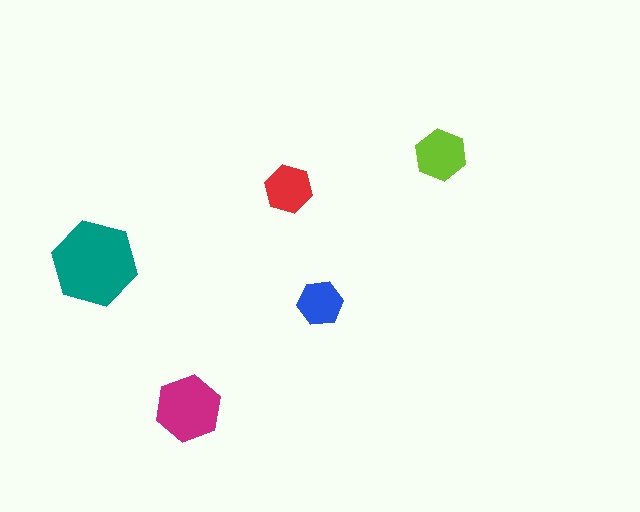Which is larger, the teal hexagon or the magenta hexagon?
The teal one.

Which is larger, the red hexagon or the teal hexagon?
The teal one.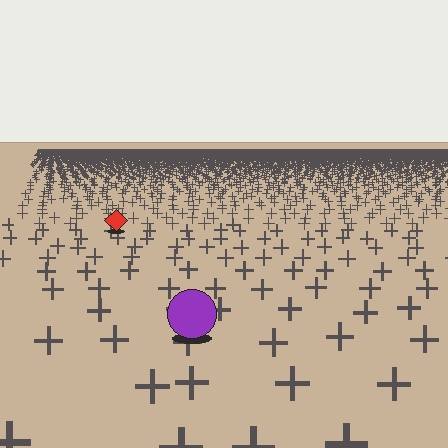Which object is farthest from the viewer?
The red diamond is farthest from the viewer. It appears smaller and the ground texture around it is denser.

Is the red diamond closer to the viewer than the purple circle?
No. The purple circle is closer — you can tell from the texture gradient: the ground texture is coarser near it.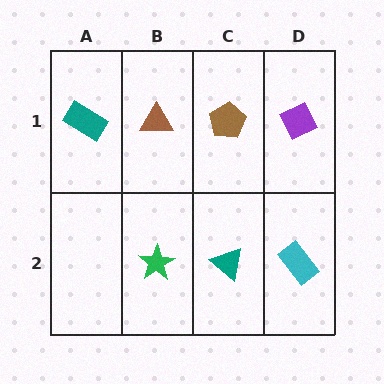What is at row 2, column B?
A green star.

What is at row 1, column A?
A teal rectangle.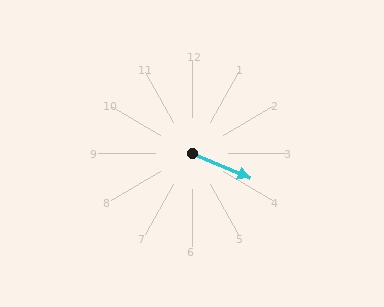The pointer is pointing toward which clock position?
Roughly 4 o'clock.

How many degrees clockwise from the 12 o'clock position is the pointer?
Approximately 113 degrees.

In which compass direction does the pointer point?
Southeast.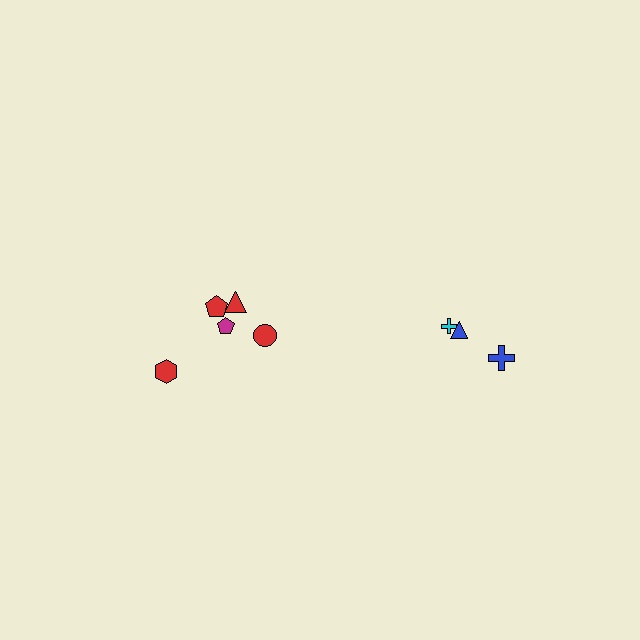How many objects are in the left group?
There are 5 objects.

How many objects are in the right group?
There are 3 objects.